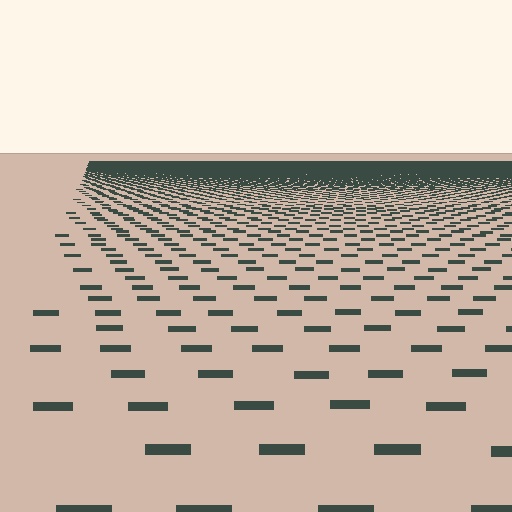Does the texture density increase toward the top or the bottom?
Density increases toward the top.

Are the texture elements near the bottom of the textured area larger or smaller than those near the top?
Larger. Near the bottom, elements are closer to the viewer and appear at a bigger on-screen size.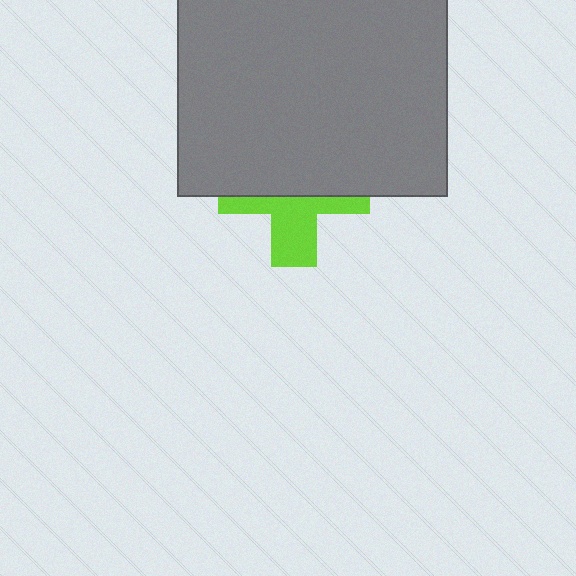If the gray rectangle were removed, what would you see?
You would see the complete lime cross.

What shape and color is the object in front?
The object in front is a gray rectangle.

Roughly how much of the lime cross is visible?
A small part of it is visible (roughly 41%).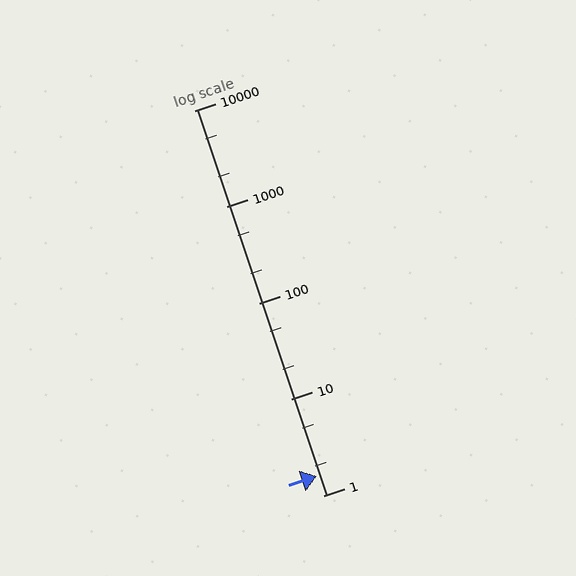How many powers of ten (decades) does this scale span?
The scale spans 4 decades, from 1 to 10000.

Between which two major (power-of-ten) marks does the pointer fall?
The pointer is between 1 and 10.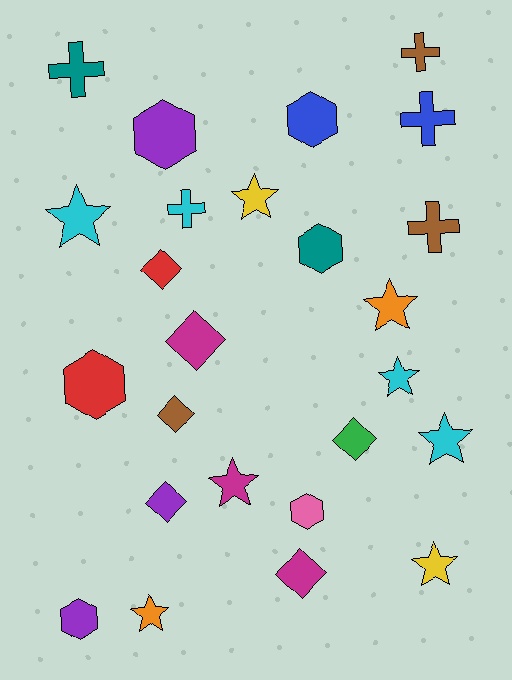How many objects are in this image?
There are 25 objects.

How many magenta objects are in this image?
There are 3 magenta objects.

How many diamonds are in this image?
There are 6 diamonds.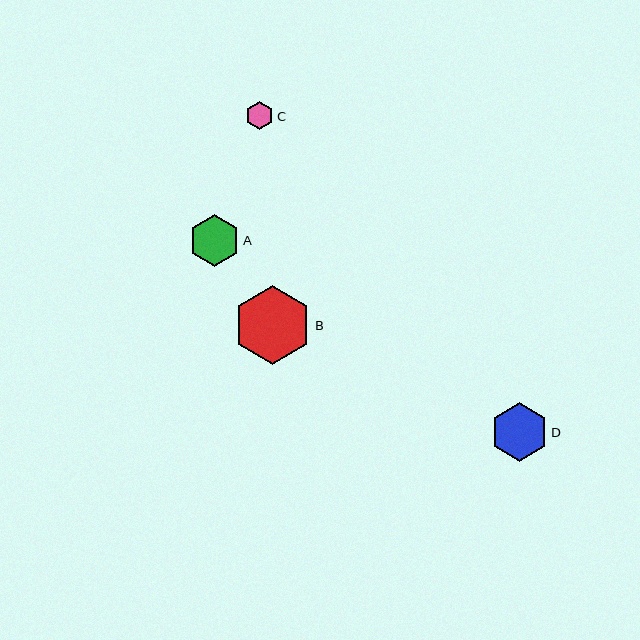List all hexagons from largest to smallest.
From largest to smallest: B, D, A, C.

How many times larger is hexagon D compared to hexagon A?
Hexagon D is approximately 1.1 times the size of hexagon A.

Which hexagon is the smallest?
Hexagon C is the smallest with a size of approximately 28 pixels.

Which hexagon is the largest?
Hexagon B is the largest with a size of approximately 79 pixels.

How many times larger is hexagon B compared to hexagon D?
Hexagon B is approximately 1.4 times the size of hexagon D.